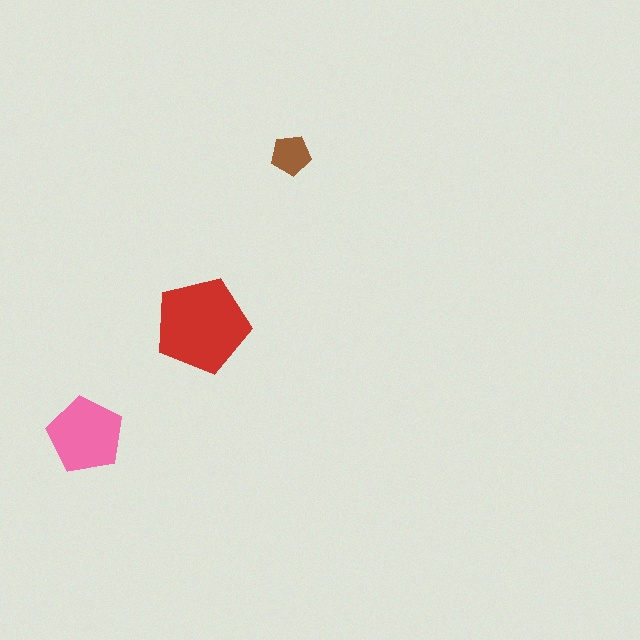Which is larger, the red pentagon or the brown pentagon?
The red one.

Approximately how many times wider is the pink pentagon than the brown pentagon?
About 2 times wider.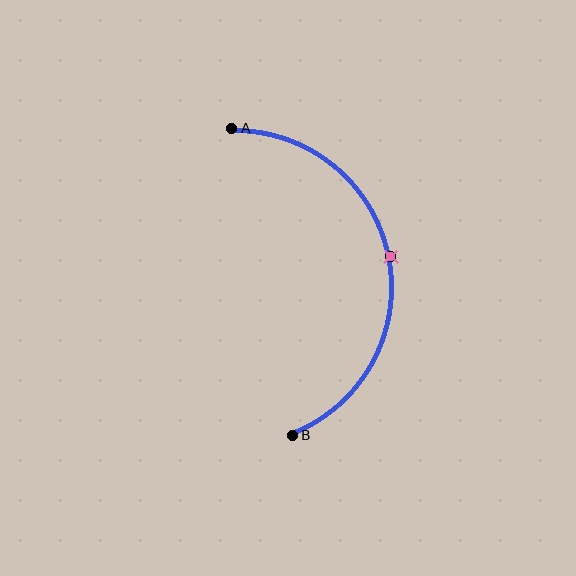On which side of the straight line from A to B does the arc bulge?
The arc bulges to the right of the straight line connecting A and B.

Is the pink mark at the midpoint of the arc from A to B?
Yes. The pink mark lies on the arc at equal arc-length from both A and B — it is the arc midpoint.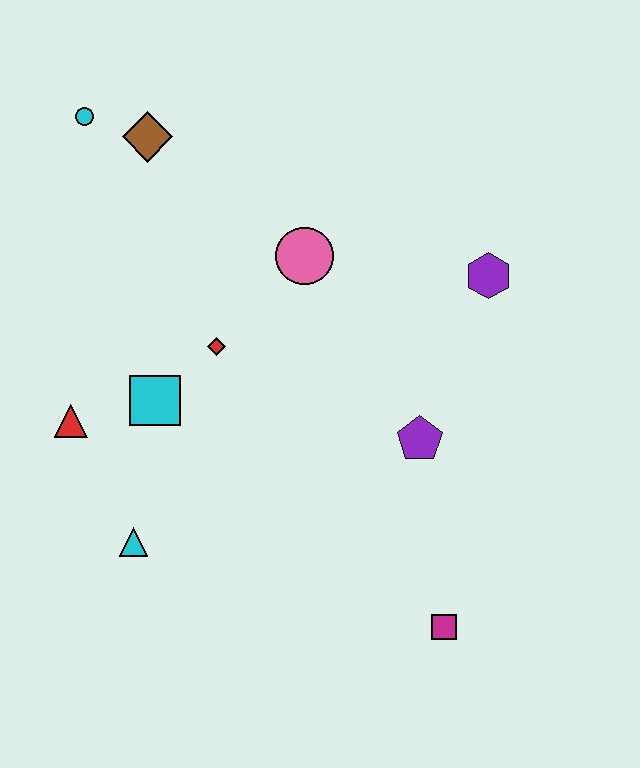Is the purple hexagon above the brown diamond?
No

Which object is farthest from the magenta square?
The cyan circle is farthest from the magenta square.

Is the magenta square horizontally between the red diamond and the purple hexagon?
Yes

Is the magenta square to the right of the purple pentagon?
Yes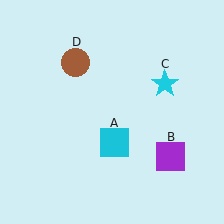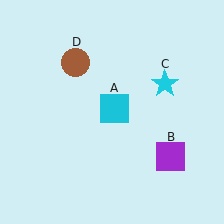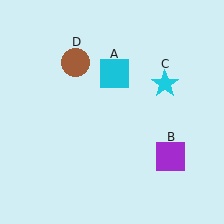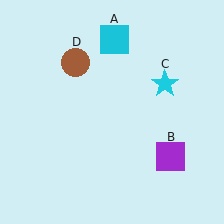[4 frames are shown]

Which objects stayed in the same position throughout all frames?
Purple square (object B) and cyan star (object C) and brown circle (object D) remained stationary.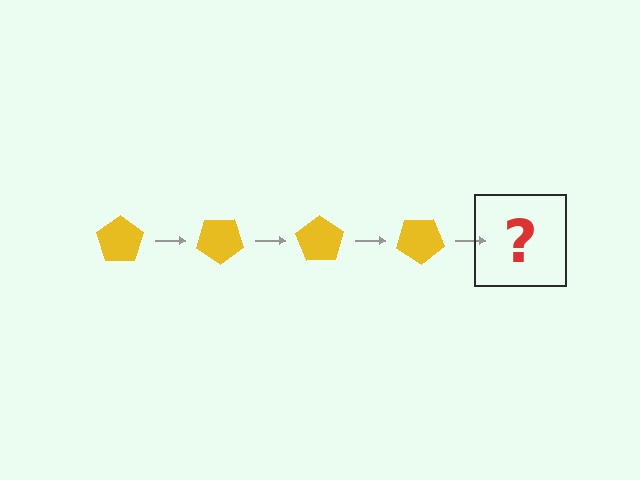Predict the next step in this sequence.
The next step is a yellow pentagon rotated 140 degrees.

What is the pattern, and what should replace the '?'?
The pattern is that the pentagon rotates 35 degrees each step. The '?' should be a yellow pentagon rotated 140 degrees.